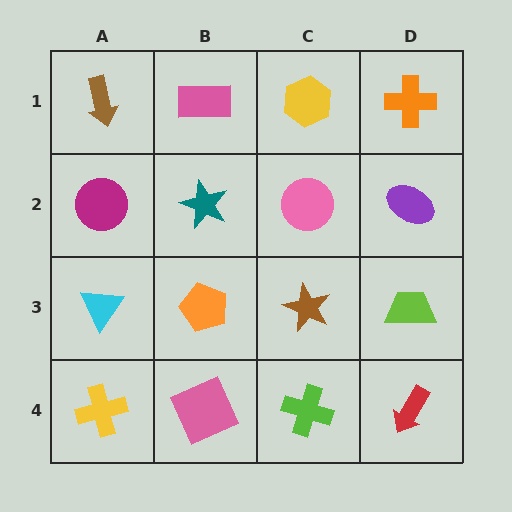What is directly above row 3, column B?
A teal star.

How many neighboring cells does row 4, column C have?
3.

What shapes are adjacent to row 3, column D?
A purple ellipse (row 2, column D), a red arrow (row 4, column D), a brown star (row 3, column C).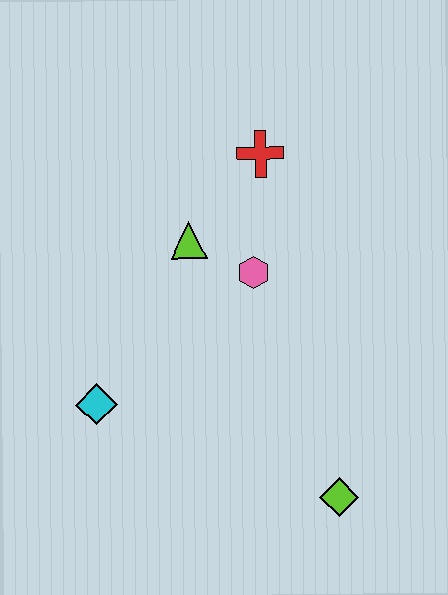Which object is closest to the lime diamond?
The pink hexagon is closest to the lime diamond.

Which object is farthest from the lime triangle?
The lime diamond is farthest from the lime triangle.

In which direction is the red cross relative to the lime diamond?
The red cross is above the lime diamond.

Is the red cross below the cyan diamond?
No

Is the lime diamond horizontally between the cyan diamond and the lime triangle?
No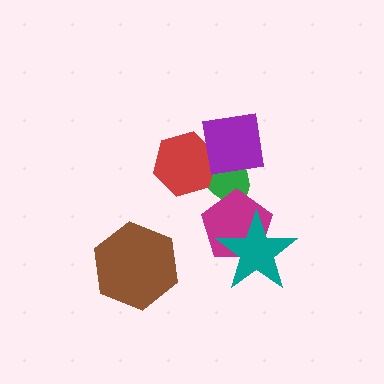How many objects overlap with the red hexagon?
2 objects overlap with the red hexagon.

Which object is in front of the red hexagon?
The purple square is in front of the red hexagon.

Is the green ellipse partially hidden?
Yes, it is partially covered by another shape.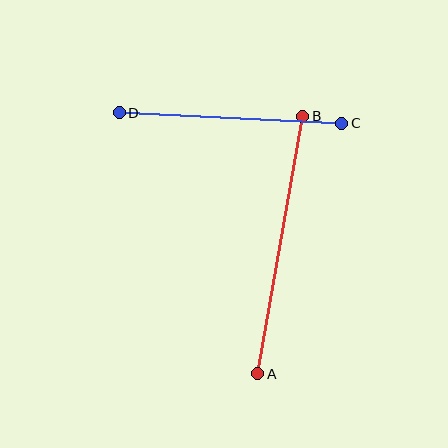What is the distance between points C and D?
The distance is approximately 223 pixels.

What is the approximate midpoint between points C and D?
The midpoint is at approximately (230, 118) pixels.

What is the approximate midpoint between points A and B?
The midpoint is at approximately (280, 245) pixels.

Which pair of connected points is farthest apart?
Points A and B are farthest apart.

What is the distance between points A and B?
The distance is approximately 262 pixels.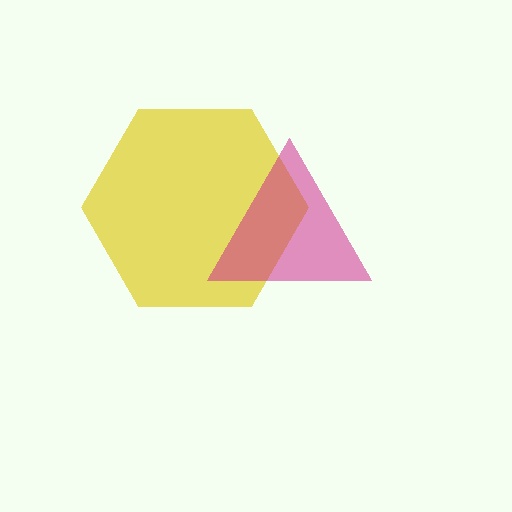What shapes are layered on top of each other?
The layered shapes are: a yellow hexagon, a magenta triangle.